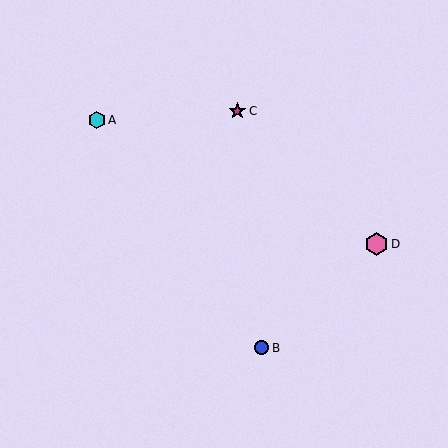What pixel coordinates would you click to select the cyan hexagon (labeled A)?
Click at (97, 120) to select the cyan hexagon A.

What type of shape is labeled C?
Shape C is a magenta star.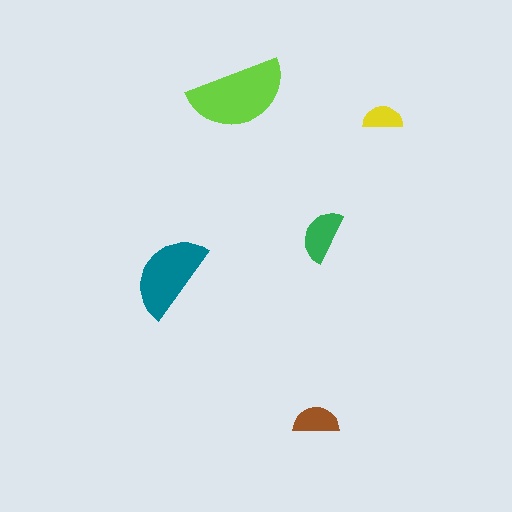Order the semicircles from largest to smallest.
the lime one, the teal one, the green one, the brown one, the yellow one.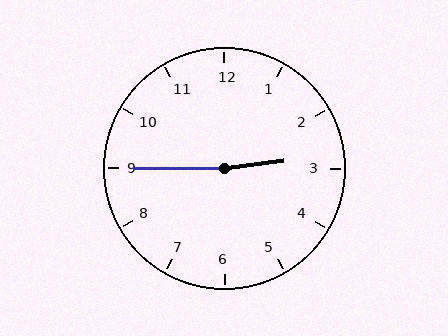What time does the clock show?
2:45.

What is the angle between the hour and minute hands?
Approximately 172 degrees.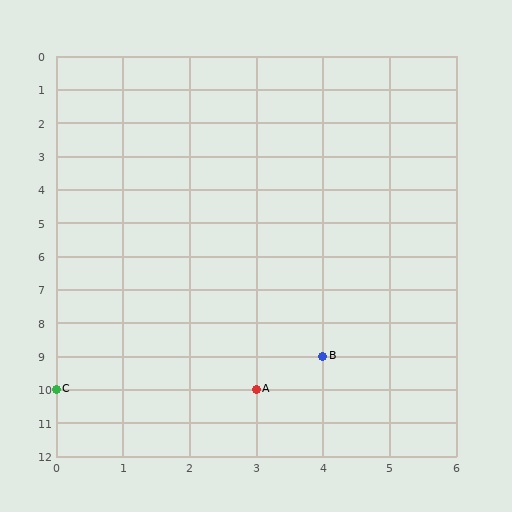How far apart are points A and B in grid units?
Points A and B are 1 column and 1 row apart (about 1.4 grid units diagonally).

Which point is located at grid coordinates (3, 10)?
Point A is at (3, 10).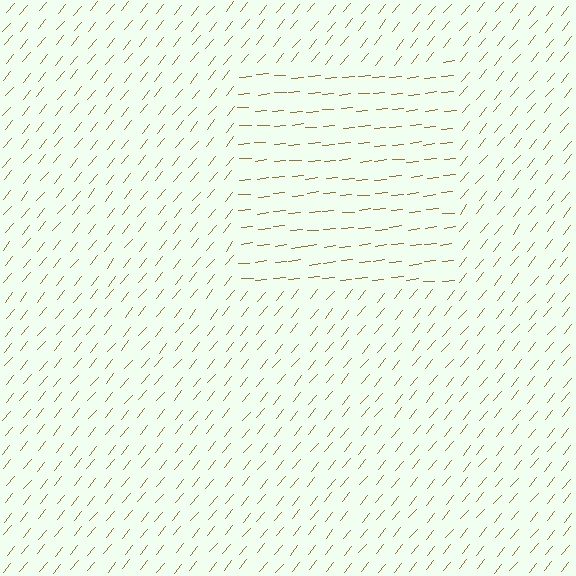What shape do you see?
I see a rectangle.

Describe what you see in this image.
The image is filled with small brown line segments. A rectangle region in the image has lines oriented differently from the surrounding lines, creating a visible texture boundary.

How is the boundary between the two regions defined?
The boundary is defined purely by a change in line orientation (approximately 45 degrees difference). All lines are the same color and thickness.